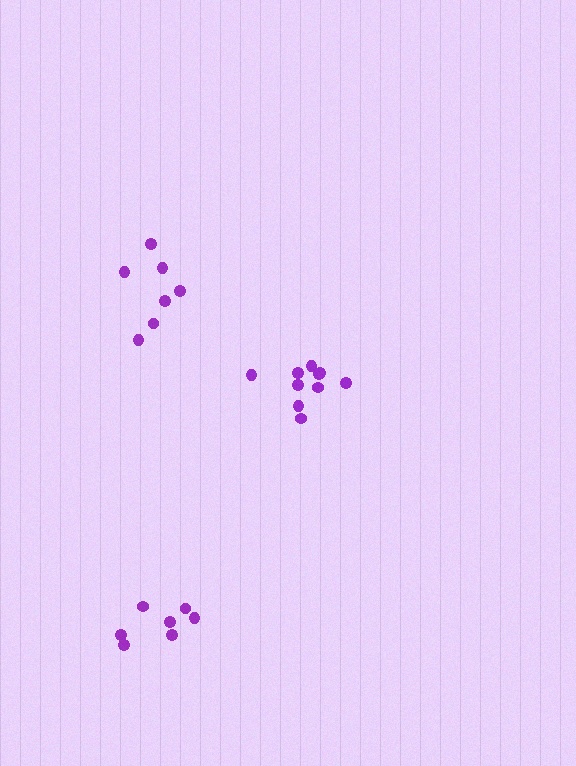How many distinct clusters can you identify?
There are 3 distinct clusters.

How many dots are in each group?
Group 1: 7 dots, Group 2: 7 dots, Group 3: 10 dots (24 total).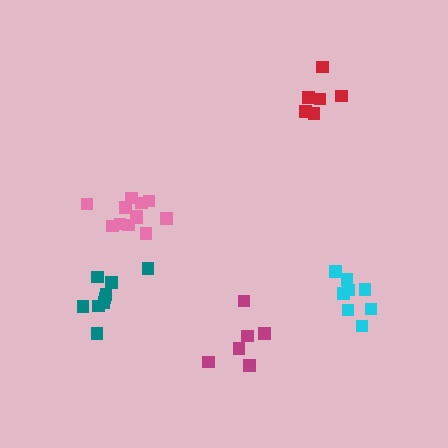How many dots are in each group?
Group 1: 6 dots, Group 2: 10 dots, Group 3: 6 dots, Group 4: 12 dots, Group 5: 8 dots (42 total).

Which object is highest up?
The red cluster is topmost.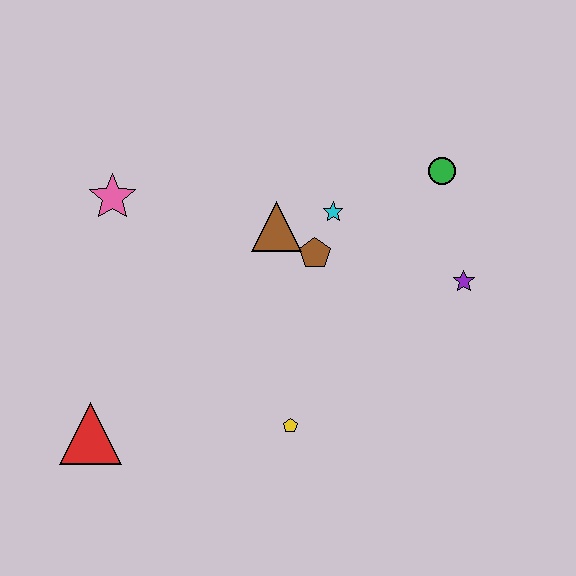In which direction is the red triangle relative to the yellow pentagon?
The red triangle is to the left of the yellow pentagon.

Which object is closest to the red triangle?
The yellow pentagon is closest to the red triangle.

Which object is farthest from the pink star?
The purple star is farthest from the pink star.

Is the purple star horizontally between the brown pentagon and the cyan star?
No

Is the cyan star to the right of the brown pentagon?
Yes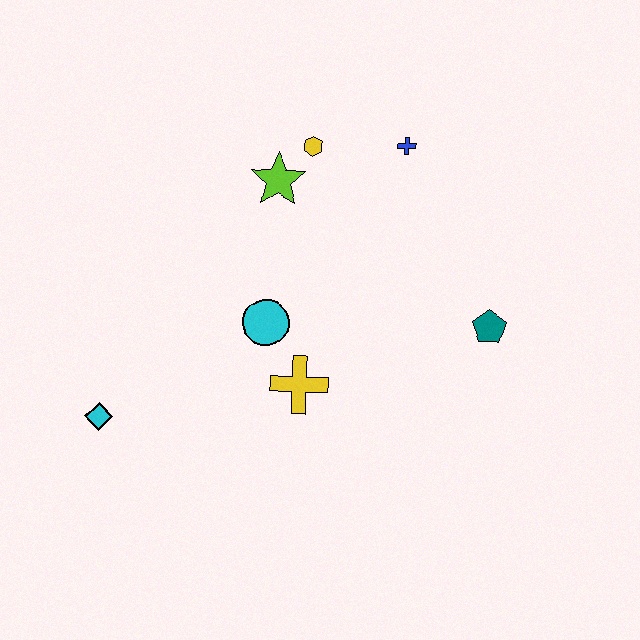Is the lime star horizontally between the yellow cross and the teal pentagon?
No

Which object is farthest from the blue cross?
The cyan diamond is farthest from the blue cross.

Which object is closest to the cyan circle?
The yellow cross is closest to the cyan circle.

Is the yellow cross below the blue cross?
Yes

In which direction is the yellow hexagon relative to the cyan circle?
The yellow hexagon is above the cyan circle.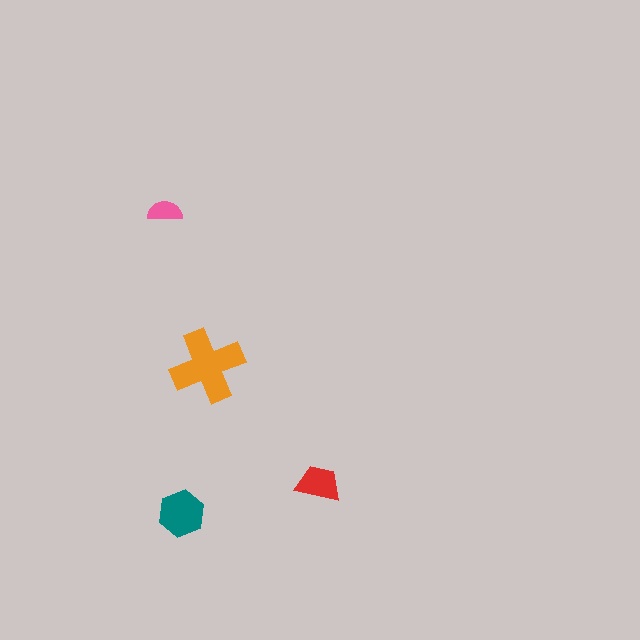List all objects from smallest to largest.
The pink semicircle, the red trapezoid, the teal hexagon, the orange cross.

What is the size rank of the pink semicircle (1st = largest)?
4th.